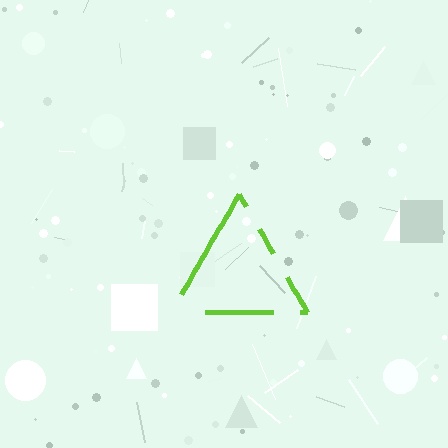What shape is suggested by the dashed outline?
The dashed outline suggests a triangle.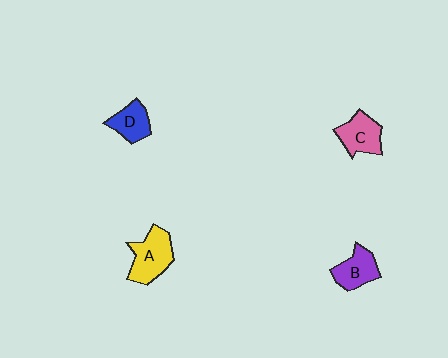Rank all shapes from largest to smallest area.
From largest to smallest: A (yellow), C (pink), B (purple), D (blue).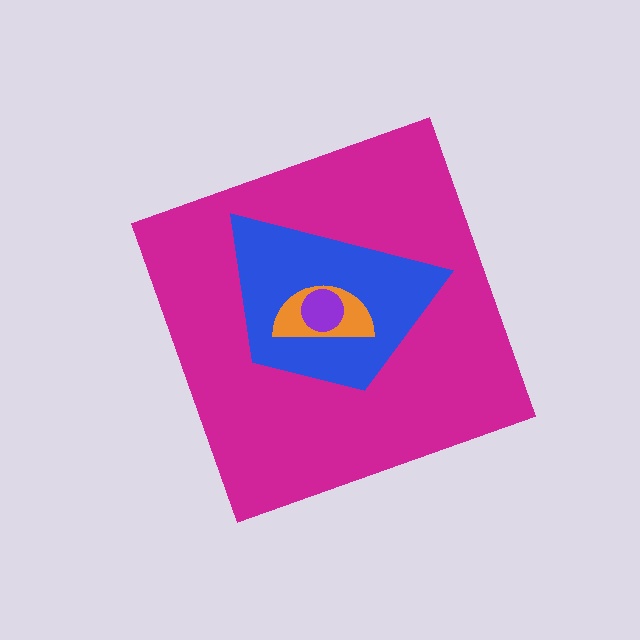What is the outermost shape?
The magenta diamond.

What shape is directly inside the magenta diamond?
The blue trapezoid.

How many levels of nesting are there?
4.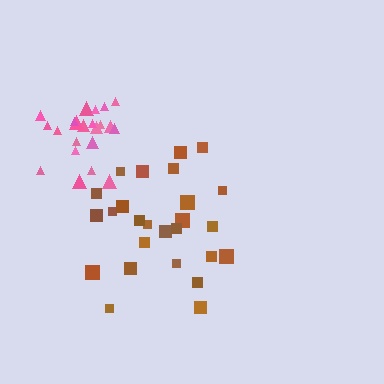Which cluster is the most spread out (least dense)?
Brown.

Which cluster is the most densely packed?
Pink.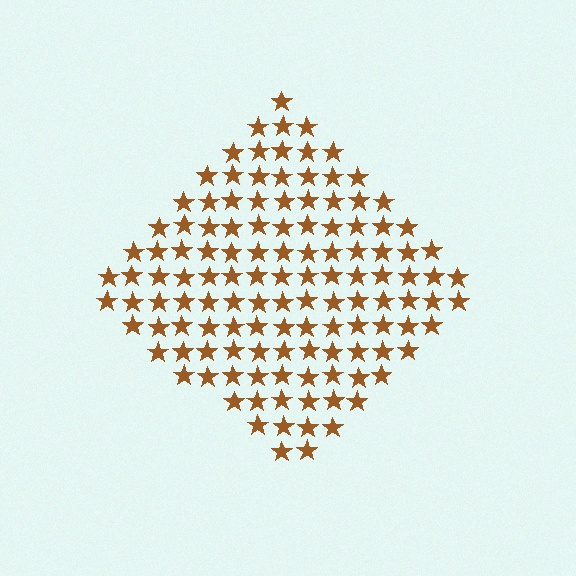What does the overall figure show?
The overall figure shows a diamond.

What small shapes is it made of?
It is made of small stars.